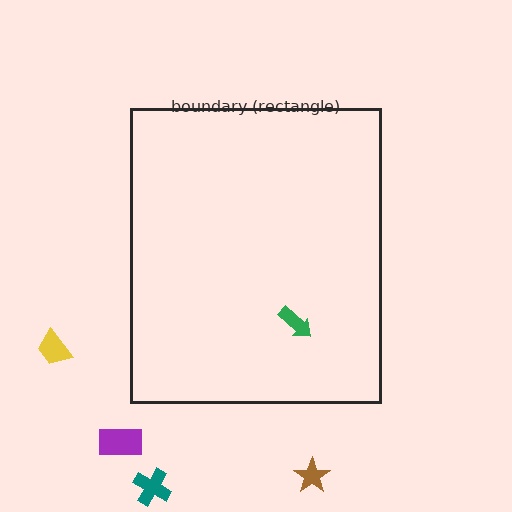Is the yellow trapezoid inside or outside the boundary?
Outside.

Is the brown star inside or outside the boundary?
Outside.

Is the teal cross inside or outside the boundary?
Outside.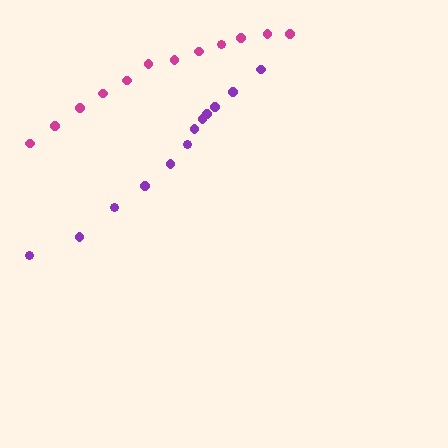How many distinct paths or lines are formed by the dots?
There are 2 distinct paths.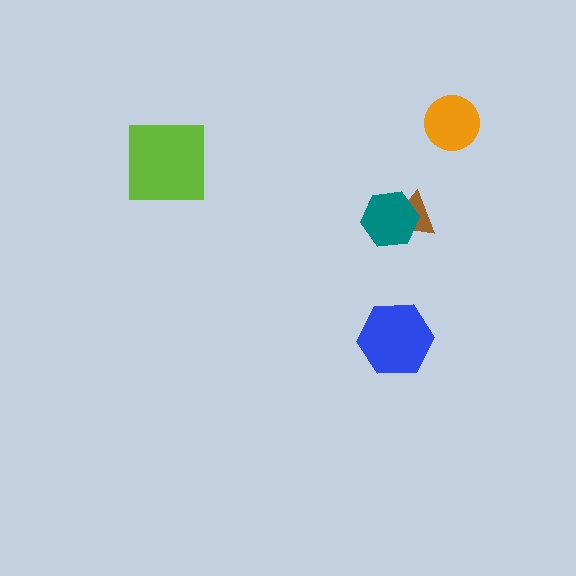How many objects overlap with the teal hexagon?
1 object overlaps with the teal hexagon.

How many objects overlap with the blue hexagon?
0 objects overlap with the blue hexagon.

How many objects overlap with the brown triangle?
1 object overlaps with the brown triangle.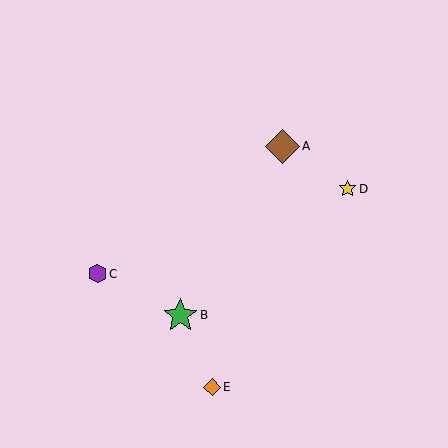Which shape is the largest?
The brown diamond (labeled A) is the largest.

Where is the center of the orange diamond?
The center of the orange diamond is at (212, 387).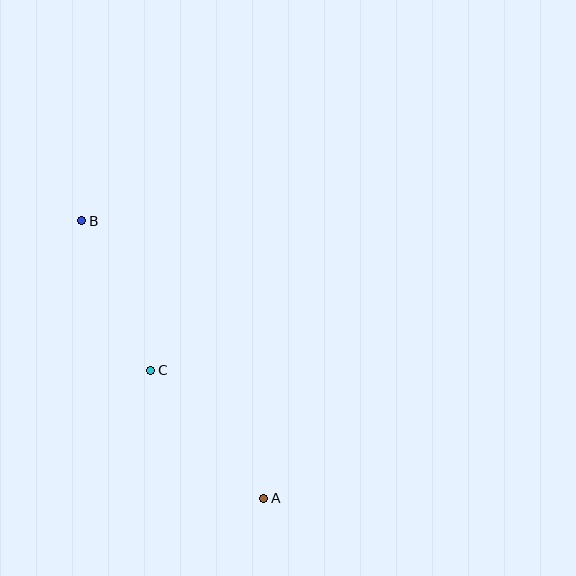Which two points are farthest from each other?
Points A and B are farthest from each other.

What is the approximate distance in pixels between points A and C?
The distance between A and C is approximately 171 pixels.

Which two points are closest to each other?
Points B and C are closest to each other.